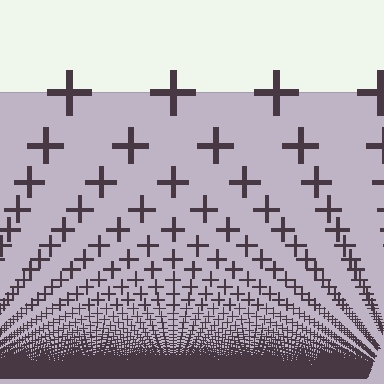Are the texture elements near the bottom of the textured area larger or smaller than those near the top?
Smaller. The gradient is inverted — elements near the bottom are smaller and denser.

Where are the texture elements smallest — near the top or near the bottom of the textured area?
Near the bottom.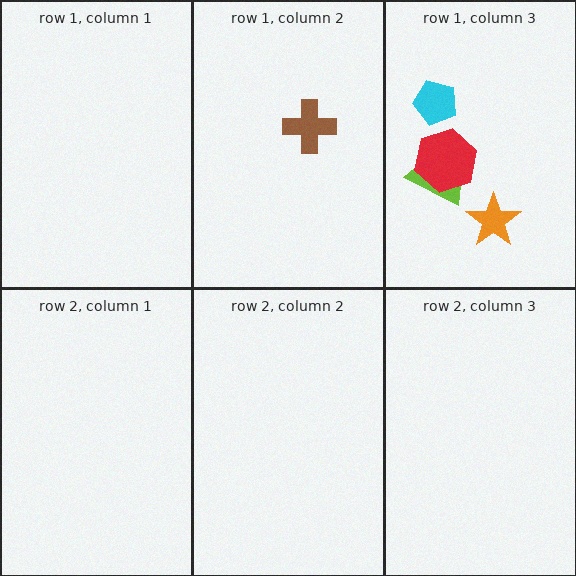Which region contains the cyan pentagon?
The row 1, column 3 region.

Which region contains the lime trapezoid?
The row 1, column 3 region.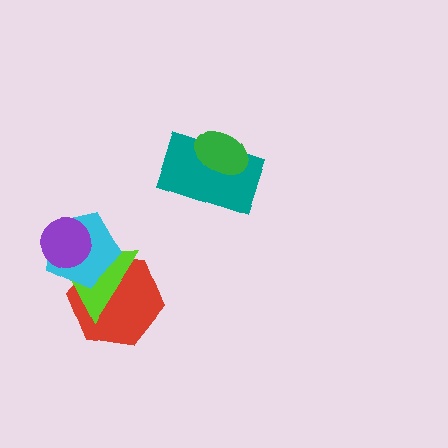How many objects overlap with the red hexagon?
2 objects overlap with the red hexagon.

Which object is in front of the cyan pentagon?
The purple circle is in front of the cyan pentagon.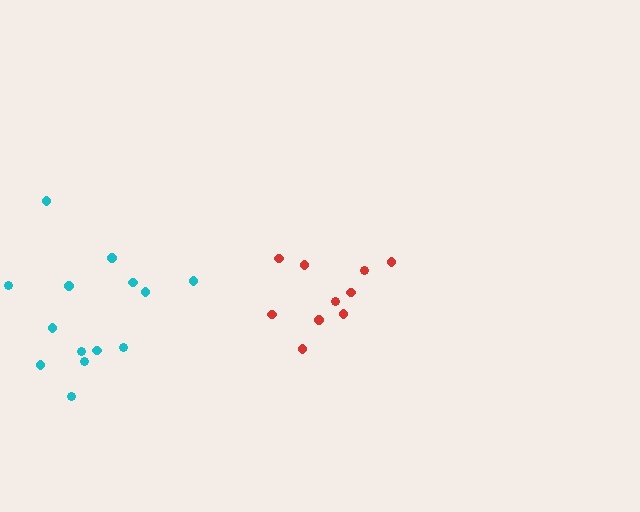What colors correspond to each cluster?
The clusters are colored: cyan, red.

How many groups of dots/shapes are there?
There are 2 groups.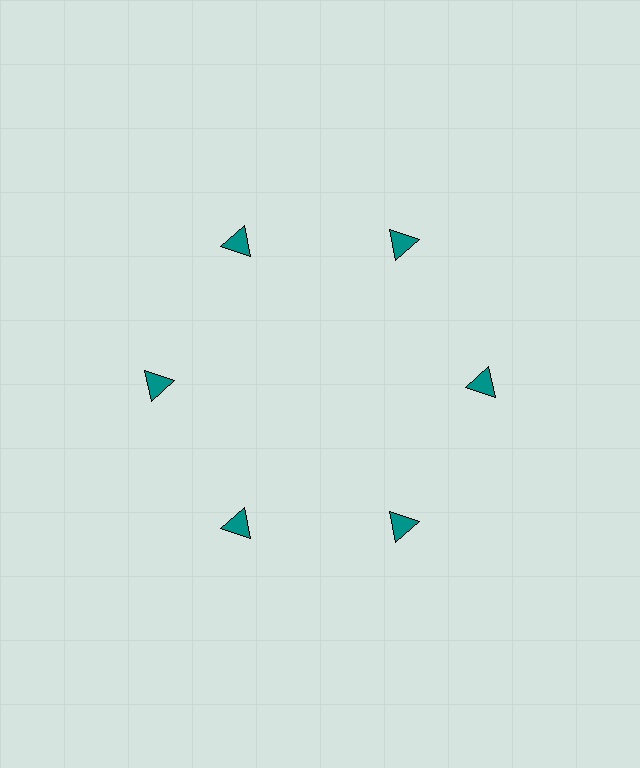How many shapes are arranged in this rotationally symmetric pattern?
There are 6 shapes, arranged in 6 groups of 1.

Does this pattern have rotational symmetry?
Yes, this pattern has 6-fold rotational symmetry. It looks the same after rotating 60 degrees around the center.